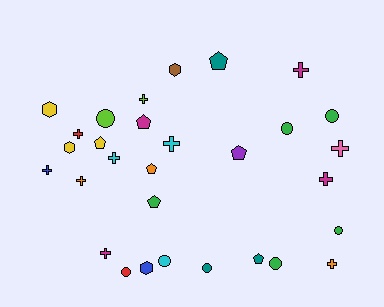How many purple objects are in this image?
There is 1 purple object.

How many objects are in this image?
There are 30 objects.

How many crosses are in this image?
There are 11 crosses.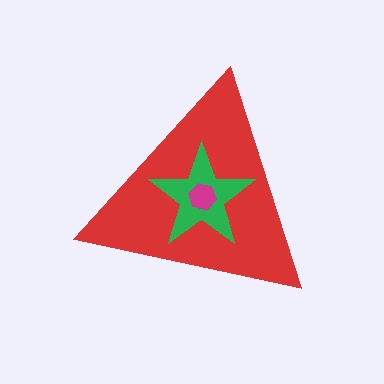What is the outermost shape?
The red triangle.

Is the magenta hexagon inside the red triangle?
Yes.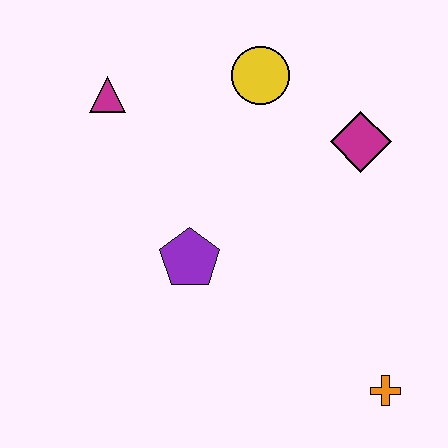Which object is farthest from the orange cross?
The magenta triangle is farthest from the orange cross.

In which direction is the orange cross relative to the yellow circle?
The orange cross is below the yellow circle.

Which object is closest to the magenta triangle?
The yellow circle is closest to the magenta triangle.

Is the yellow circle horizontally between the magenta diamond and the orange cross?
No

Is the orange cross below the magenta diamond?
Yes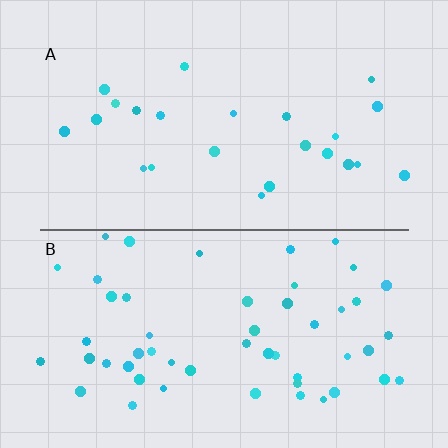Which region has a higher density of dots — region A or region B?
B (the bottom).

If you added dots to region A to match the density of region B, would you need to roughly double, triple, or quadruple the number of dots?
Approximately double.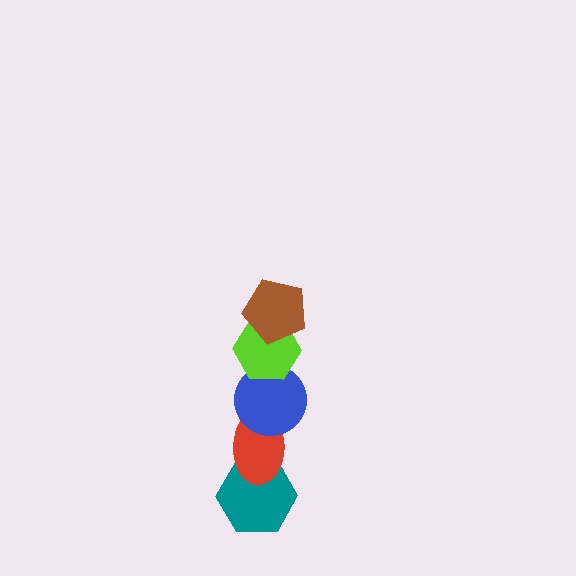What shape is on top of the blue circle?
The lime hexagon is on top of the blue circle.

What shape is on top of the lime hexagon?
The brown pentagon is on top of the lime hexagon.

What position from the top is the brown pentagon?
The brown pentagon is 1st from the top.